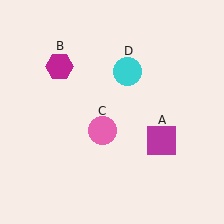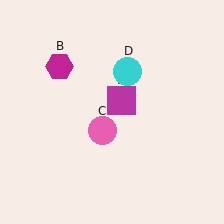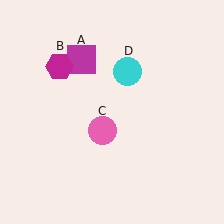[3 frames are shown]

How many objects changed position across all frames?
1 object changed position: magenta square (object A).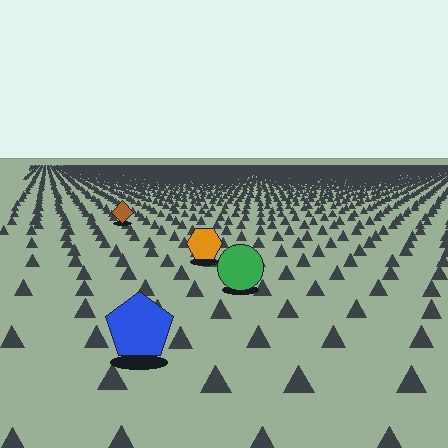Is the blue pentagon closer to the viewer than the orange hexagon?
Yes. The blue pentagon is closer — you can tell from the texture gradient: the ground texture is coarser near it.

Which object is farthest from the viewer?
The brown diamond is farthest from the viewer. It appears smaller and the ground texture around it is denser.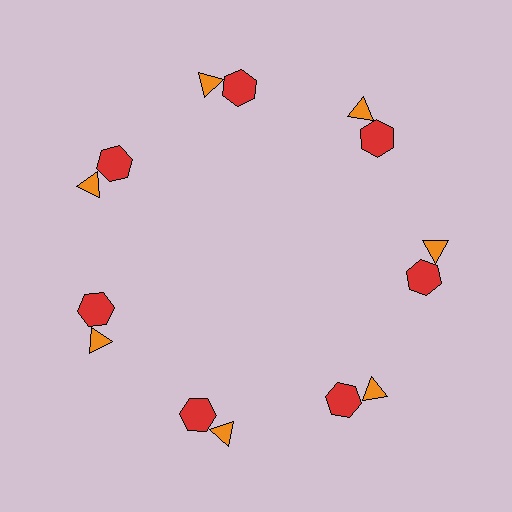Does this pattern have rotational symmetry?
Yes, this pattern has 7-fold rotational symmetry. It looks the same after rotating 51 degrees around the center.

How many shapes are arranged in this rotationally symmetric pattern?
There are 14 shapes, arranged in 7 groups of 2.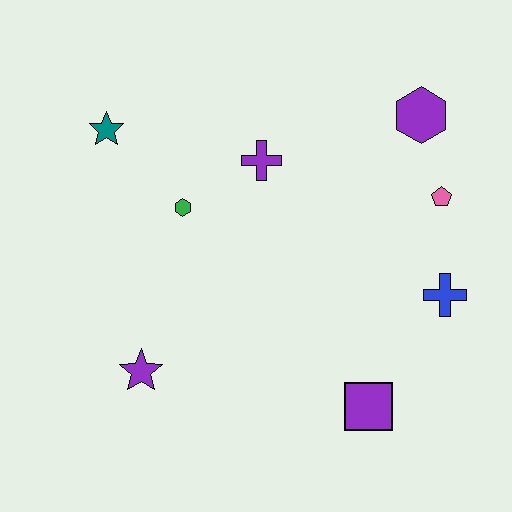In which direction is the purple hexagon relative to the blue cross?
The purple hexagon is above the blue cross.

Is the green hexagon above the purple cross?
No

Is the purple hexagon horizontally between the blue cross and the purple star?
Yes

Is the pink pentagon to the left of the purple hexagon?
No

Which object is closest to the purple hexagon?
The pink pentagon is closest to the purple hexagon.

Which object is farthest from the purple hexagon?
The purple star is farthest from the purple hexagon.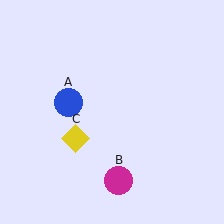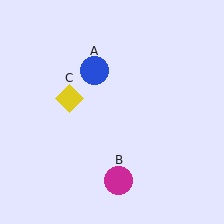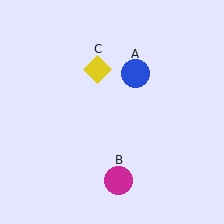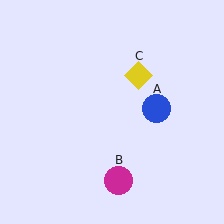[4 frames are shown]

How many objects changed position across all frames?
2 objects changed position: blue circle (object A), yellow diamond (object C).